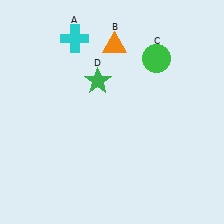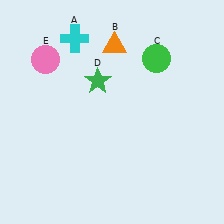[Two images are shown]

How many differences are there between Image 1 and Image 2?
There is 1 difference between the two images.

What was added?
A pink circle (E) was added in Image 2.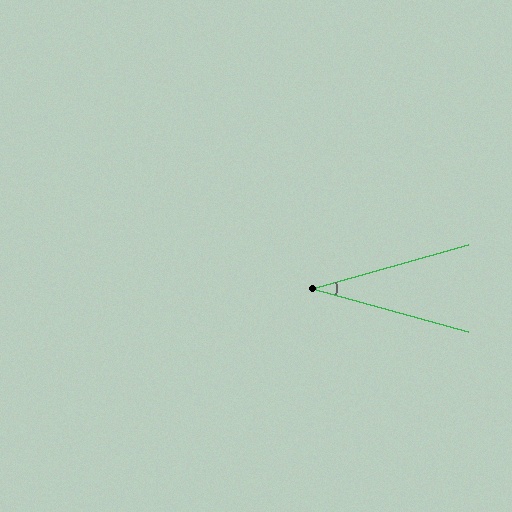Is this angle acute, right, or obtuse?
It is acute.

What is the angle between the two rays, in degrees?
Approximately 31 degrees.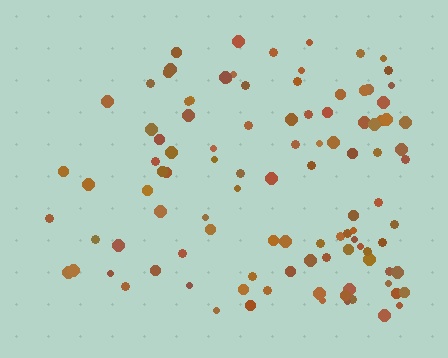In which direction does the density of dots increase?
From left to right, with the right side densest.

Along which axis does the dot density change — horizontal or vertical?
Horizontal.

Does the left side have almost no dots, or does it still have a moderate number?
Still a moderate number, just noticeably fewer than the right.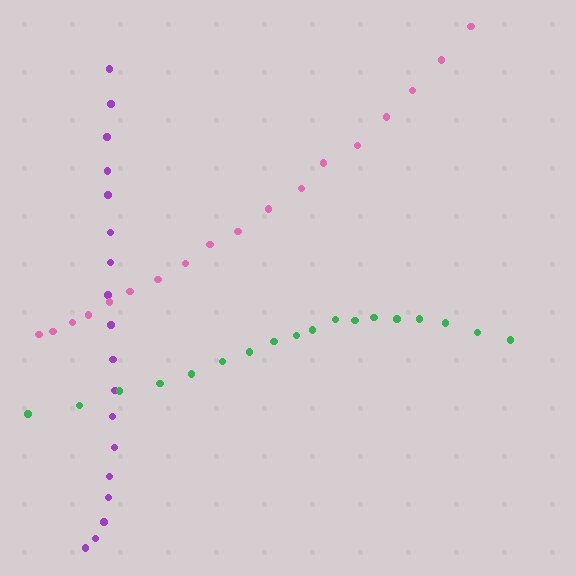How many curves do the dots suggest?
There are 3 distinct paths.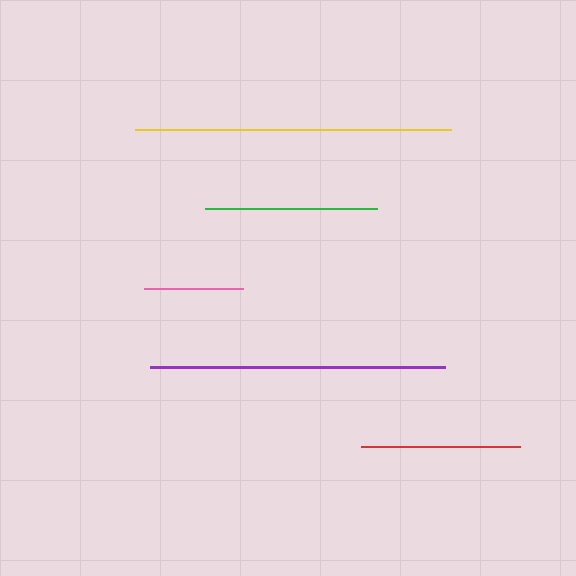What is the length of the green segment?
The green segment is approximately 172 pixels long.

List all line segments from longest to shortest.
From longest to shortest: yellow, purple, green, red, pink.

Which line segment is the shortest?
The pink line is the shortest at approximately 99 pixels.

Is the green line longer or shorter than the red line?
The green line is longer than the red line.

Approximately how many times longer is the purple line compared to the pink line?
The purple line is approximately 3.0 times the length of the pink line.